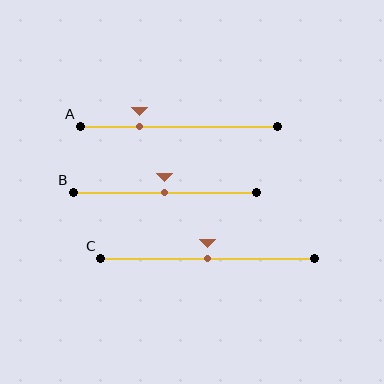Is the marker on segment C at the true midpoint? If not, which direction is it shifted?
Yes, the marker on segment C is at the true midpoint.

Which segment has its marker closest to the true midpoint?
Segment B has its marker closest to the true midpoint.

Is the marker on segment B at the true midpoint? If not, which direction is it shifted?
Yes, the marker on segment B is at the true midpoint.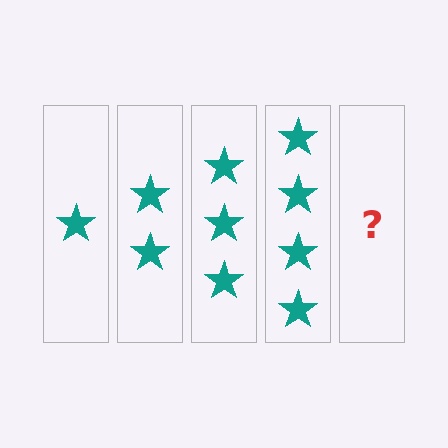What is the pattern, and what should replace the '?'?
The pattern is that each step adds one more star. The '?' should be 5 stars.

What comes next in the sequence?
The next element should be 5 stars.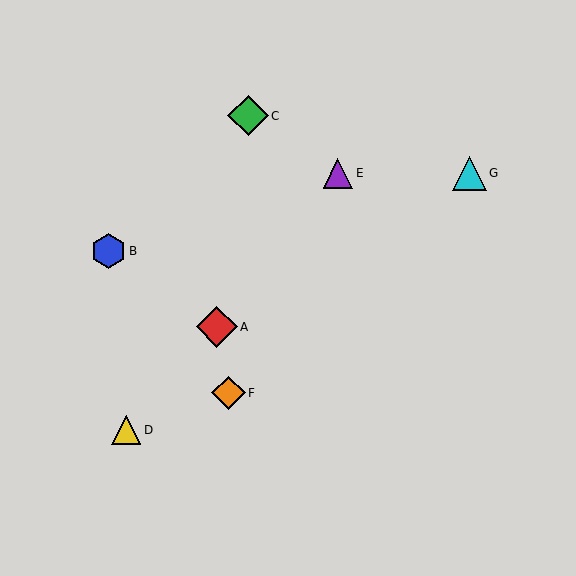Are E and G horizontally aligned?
Yes, both are at y≈173.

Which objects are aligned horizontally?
Objects E, G are aligned horizontally.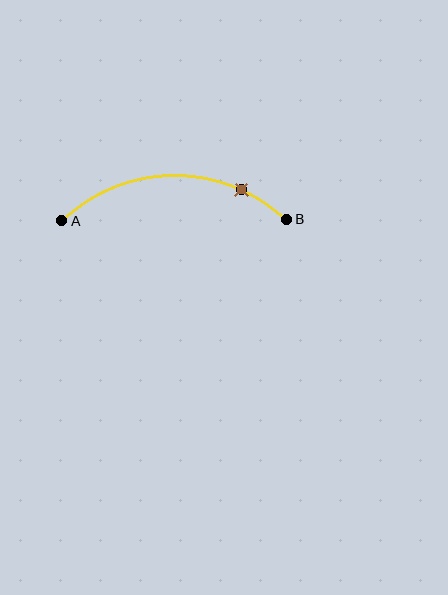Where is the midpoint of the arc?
The arc midpoint is the point on the curve farthest from the straight line joining A and B. It sits above that line.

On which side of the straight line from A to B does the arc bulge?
The arc bulges above the straight line connecting A and B.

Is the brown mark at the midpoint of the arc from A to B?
No. The brown mark lies on the arc but is closer to endpoint B. The arc midpoint would be at the point on the curve equidistant along the arc from both A and B.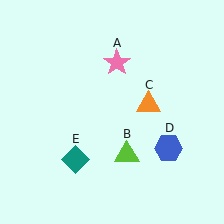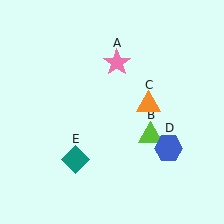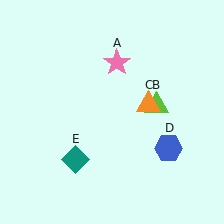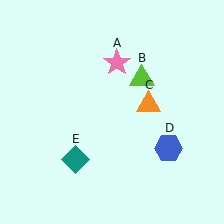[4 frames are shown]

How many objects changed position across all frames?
1 object changed position: lime triangle (object B).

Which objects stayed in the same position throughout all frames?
Pink star (object A) and orange triangle (object C) and blue hexagon (object D) and teal diamond (object E) remained stationary.